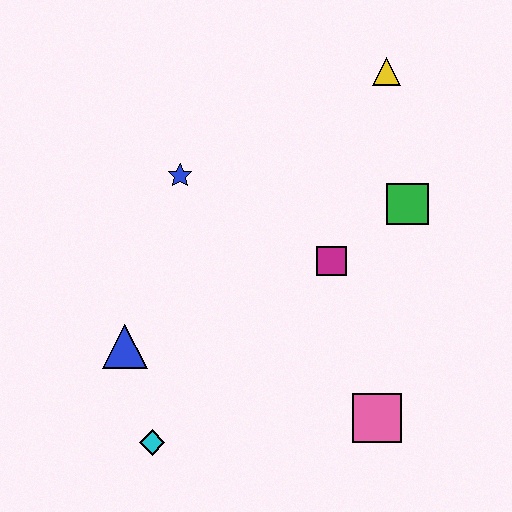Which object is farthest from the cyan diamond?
The yellow triangle is farthest from the cyan diamond.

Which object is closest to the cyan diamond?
The blue triangle is closest to the cyan diamond.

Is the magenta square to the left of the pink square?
Yes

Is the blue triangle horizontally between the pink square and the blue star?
No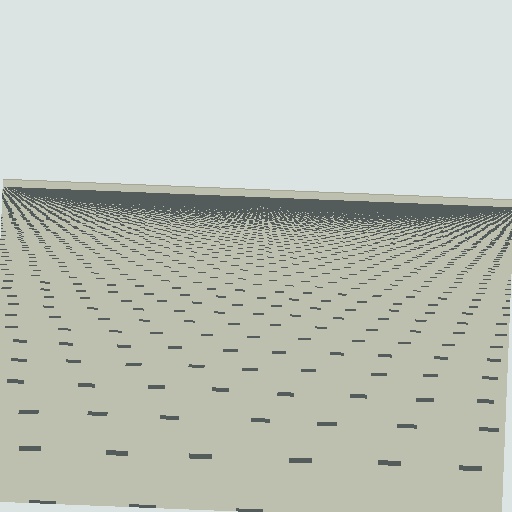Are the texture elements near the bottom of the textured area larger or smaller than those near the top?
Larger. Near the bottom, elements are closer to the viewer and appear at a bigger on-screen size.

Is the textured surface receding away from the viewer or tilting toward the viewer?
The surface is receding away from the viewer. Texture elements get smaller and denser toward the top.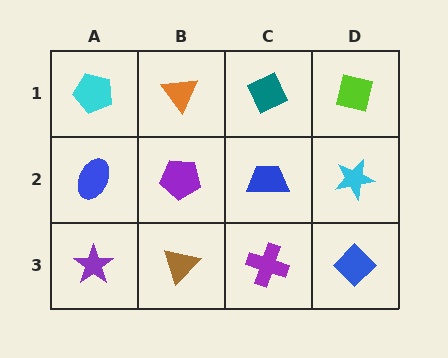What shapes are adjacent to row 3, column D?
A cyan star (row 2, column D), a purple cross (row 3, column C).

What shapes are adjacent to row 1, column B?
A purple pentagon (row 2, column B), a cyan pentagon (row 1, column A), a teal diamond (row 1, column C).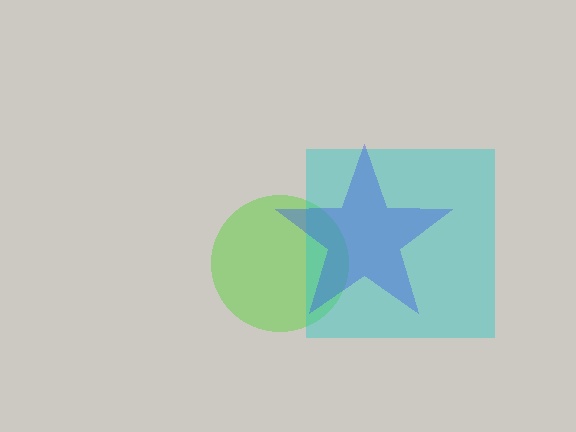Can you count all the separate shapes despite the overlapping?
Yes, there are 3 separate shapes.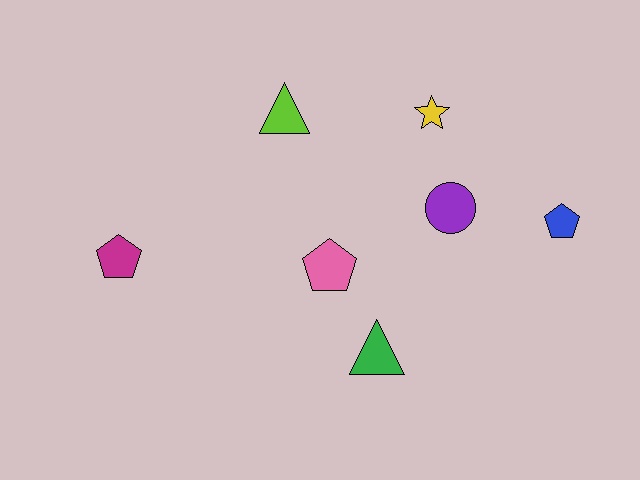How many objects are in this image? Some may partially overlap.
There are 7 objects.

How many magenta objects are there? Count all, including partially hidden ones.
There is 1 magenta object.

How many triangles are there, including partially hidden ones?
There are 2 triangles.